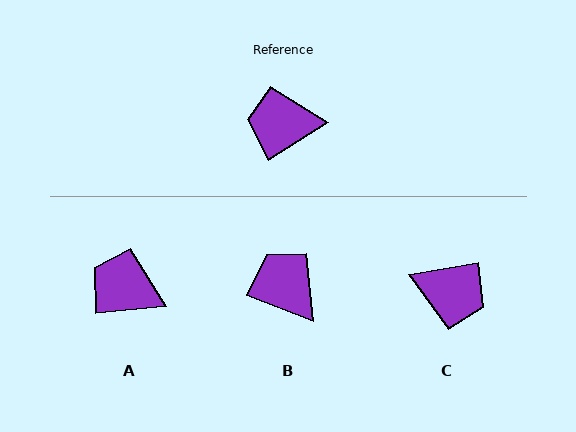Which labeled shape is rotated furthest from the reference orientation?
C, about 158 degrees away.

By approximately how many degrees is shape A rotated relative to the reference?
Approximately 26 degrees clockwise.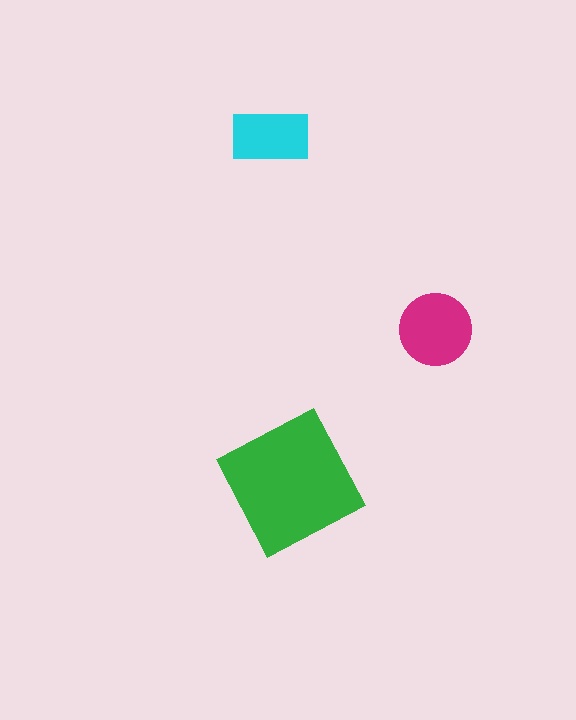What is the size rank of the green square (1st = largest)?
1st.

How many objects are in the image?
There are 3 objects in the image.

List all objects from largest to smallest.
The green square, the magenta circle, the cyan rectangle.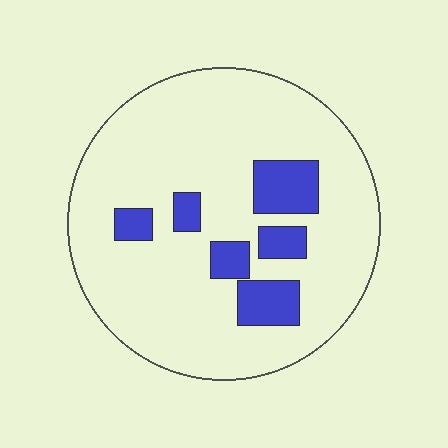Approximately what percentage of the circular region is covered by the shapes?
Approximately 15%.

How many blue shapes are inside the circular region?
6.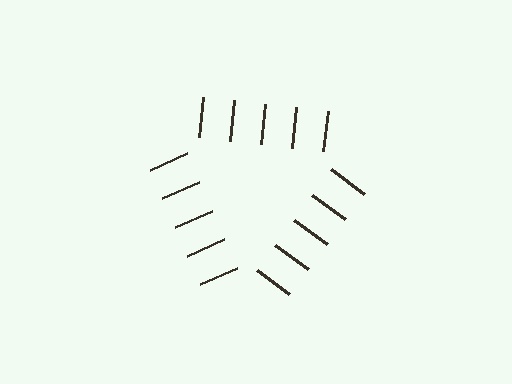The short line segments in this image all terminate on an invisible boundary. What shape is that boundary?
An illusory triangle — the line segments terminate on its edges but no continuous stroke is drawn.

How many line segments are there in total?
15 — 5 along each of the 3 edges.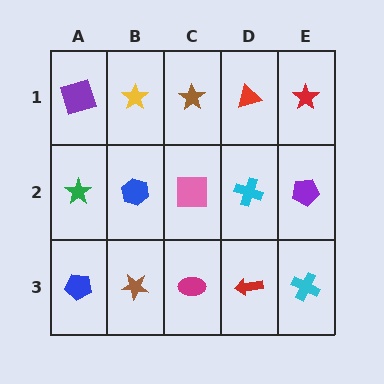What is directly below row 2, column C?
A magenta ellipse.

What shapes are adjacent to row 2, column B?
A yellow star (row 1, column B), a brown star (row 3, column B), a green star (row 2, column A), a pink square (row 2, column C).